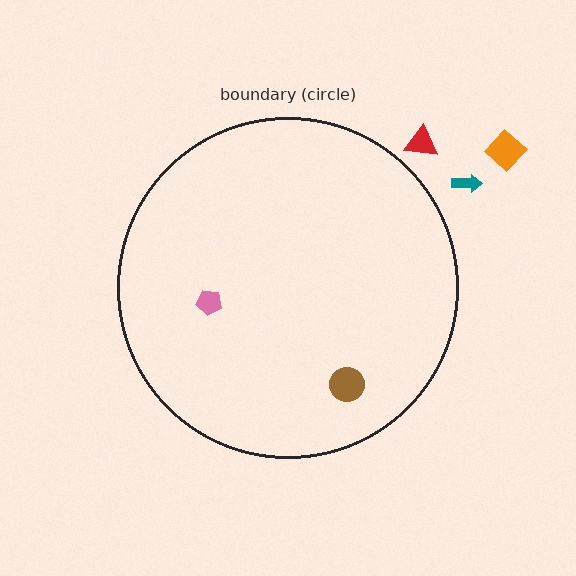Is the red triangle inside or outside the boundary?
Outside.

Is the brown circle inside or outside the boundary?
Inside.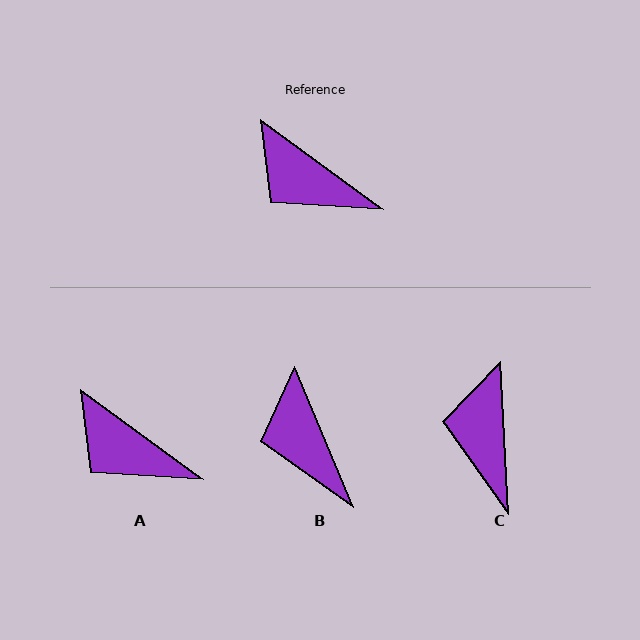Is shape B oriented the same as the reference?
No, it is off by about 31 degrees.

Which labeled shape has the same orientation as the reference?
A.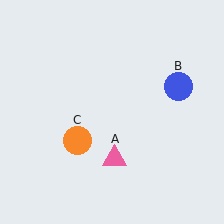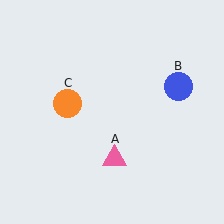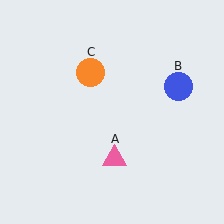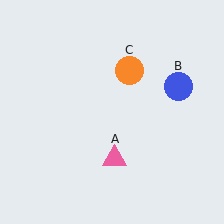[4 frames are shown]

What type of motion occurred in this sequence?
The orange circle (object C) rotated clockwise around the center of the scene.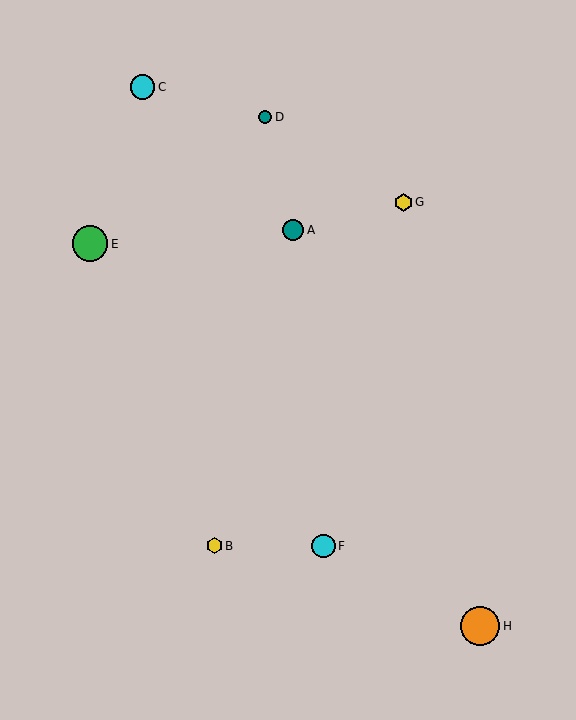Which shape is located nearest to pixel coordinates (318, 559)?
The cyan circle (labeled F) at (324, 546) is nearest to that location.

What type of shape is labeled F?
Shape F is a cyan circle.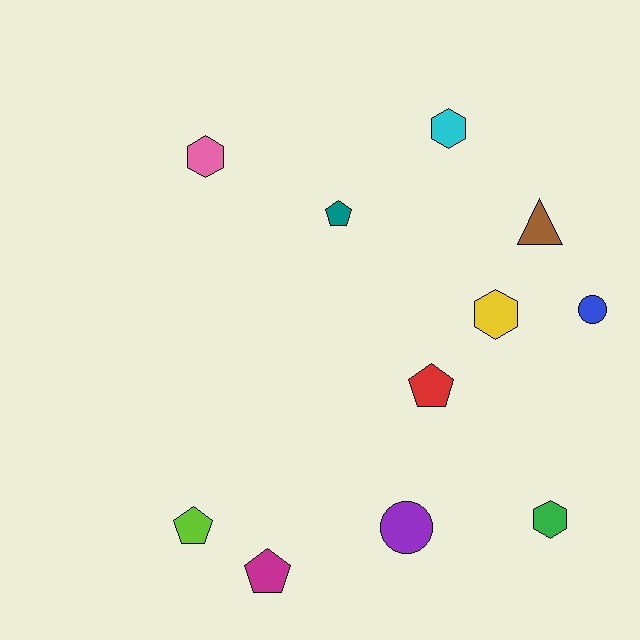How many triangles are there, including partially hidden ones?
There is 1 triangle.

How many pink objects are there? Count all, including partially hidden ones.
There is 1 pink object.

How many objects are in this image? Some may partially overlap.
There are 11 objects.